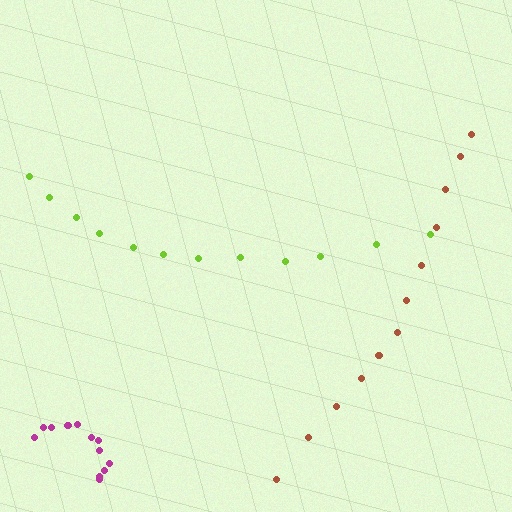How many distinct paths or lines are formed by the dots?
There are 3 distinct paths.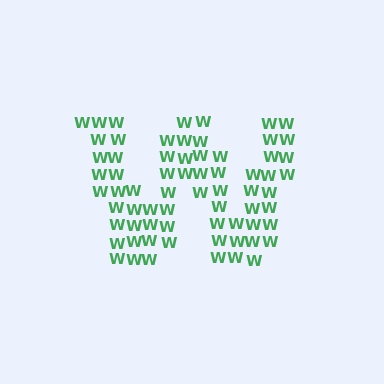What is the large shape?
The large shape is the letter W.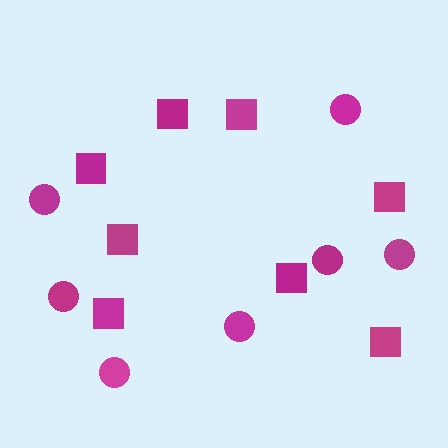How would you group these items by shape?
There are 2 groups: one group of squares (8) and one group of circles (7).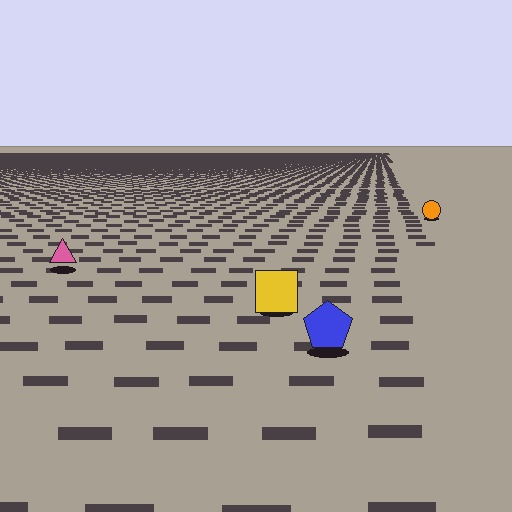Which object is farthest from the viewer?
The orange circle is farthest from the viewer. It appears smaller and the ground texture around it is denser.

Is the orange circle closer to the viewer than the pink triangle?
No. The pink triangle is closer — you can tell from the texture gradient: the ground texture is coarser near it.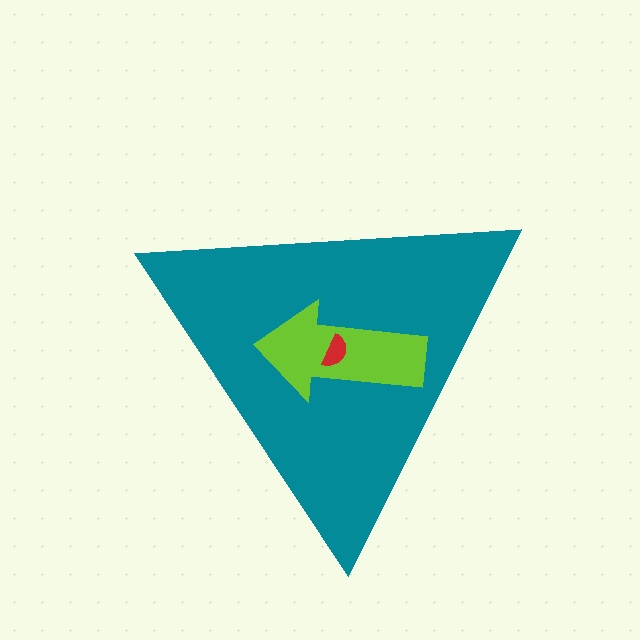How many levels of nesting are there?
3.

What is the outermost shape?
The teal triangle.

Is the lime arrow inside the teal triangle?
Yes.